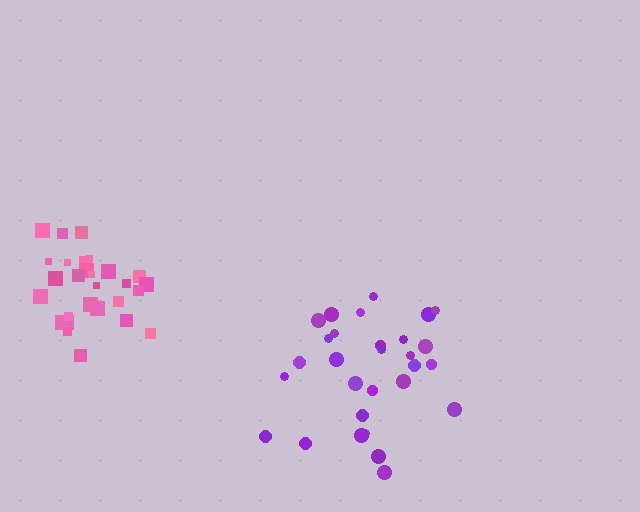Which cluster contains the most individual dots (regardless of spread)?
Purple (29).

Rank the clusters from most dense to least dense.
pink, purple.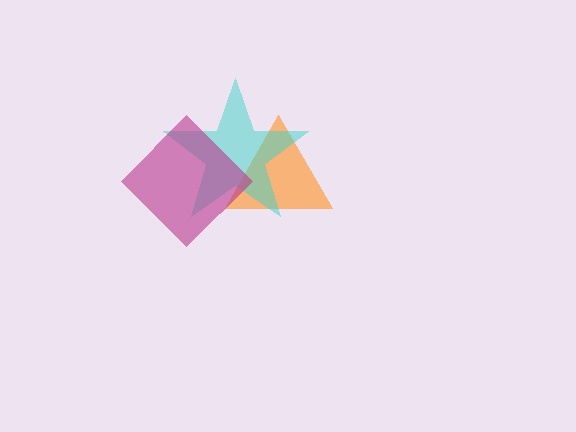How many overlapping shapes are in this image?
There are 3 overlapping shapes in the image.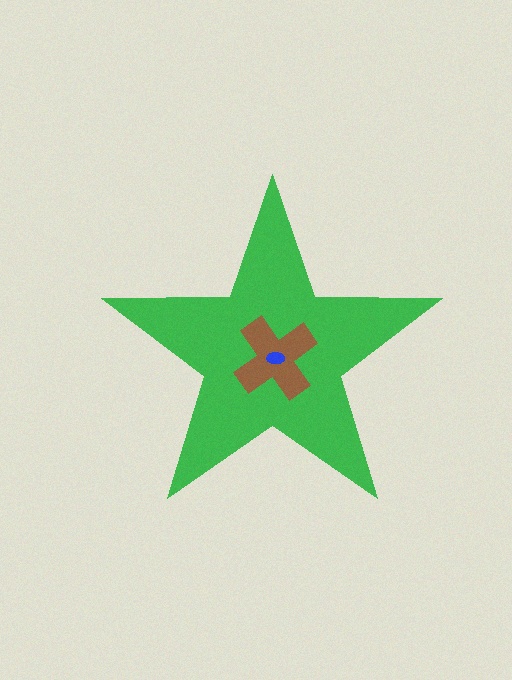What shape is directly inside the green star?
The brown cross.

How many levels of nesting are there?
3.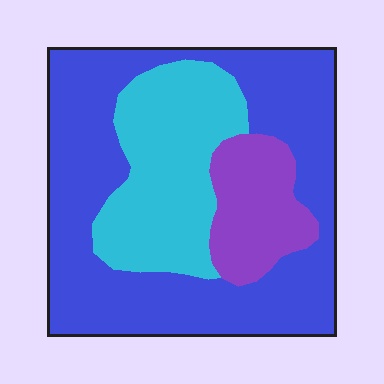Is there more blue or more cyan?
Blue.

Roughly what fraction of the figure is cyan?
Cyan takes up about one quarter (1/4) of the figure.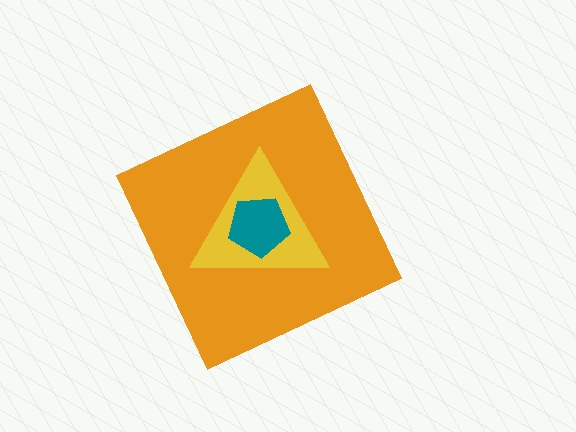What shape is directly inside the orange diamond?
The yellow triangle.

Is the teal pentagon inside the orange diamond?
Yes.